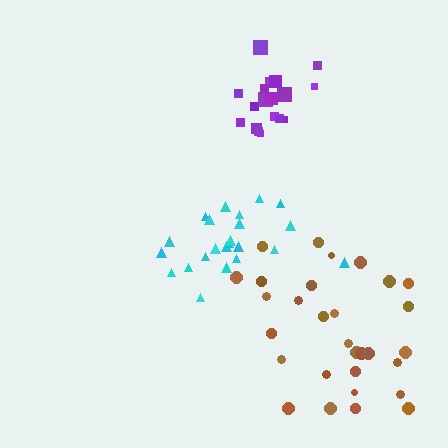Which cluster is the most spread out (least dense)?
Brown.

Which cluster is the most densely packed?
Purple.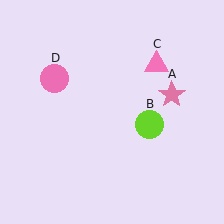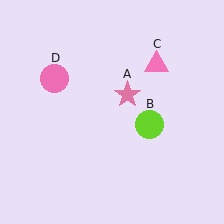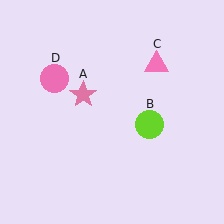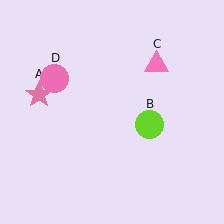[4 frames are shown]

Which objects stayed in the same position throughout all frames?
Lime circle (object B) and pink triangle (object C) and pink circle (object D) remained stationary.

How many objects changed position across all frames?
1 object changed position: pink star (object A).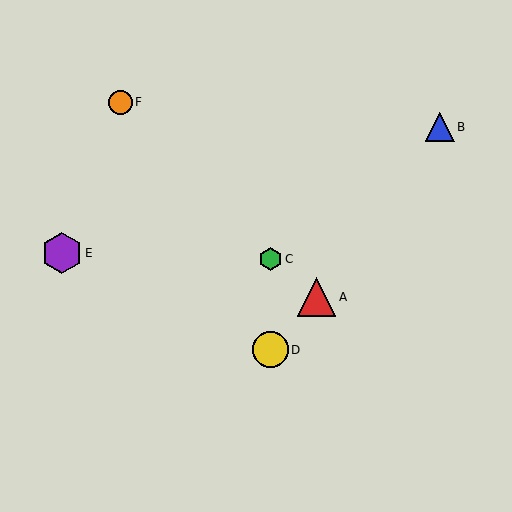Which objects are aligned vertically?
Objects C, D are aligned vertically.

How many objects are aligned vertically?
2 objects (C, D) are aligned vertically.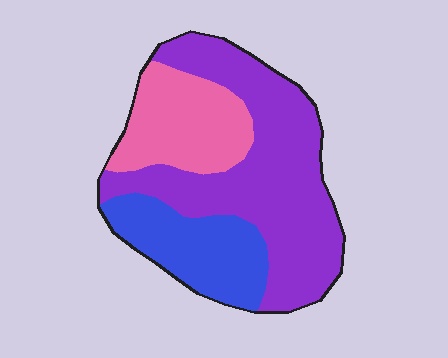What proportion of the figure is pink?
Pink takes up between a sixth and a third of the figure.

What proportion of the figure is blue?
Blue takes up about one quarter (1/4) of the figure.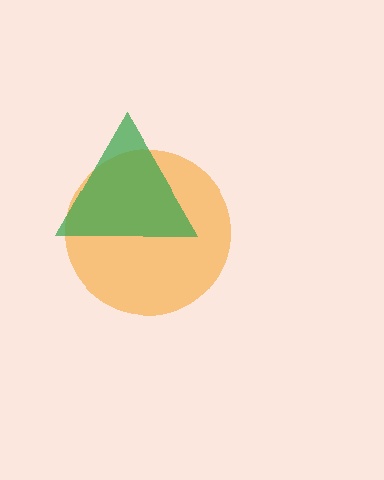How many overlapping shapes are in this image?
There are 2 overlapping shapes in the image.